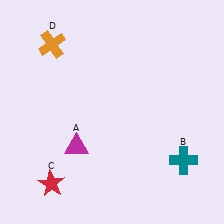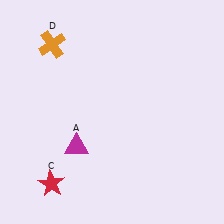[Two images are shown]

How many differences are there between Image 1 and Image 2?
There is 1 difference between the two images.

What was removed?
The teal cross (B) was removed in Image 2.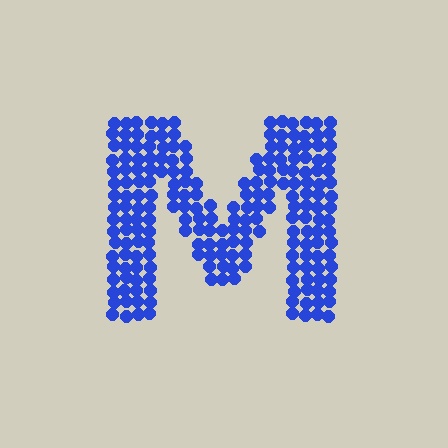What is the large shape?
The large shape is the letter M.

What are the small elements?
The small elements are circles.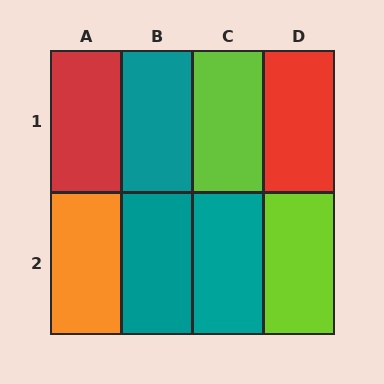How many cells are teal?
3 cells are teal.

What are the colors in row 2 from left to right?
Orange, teal, teal, lime.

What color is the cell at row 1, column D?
Red.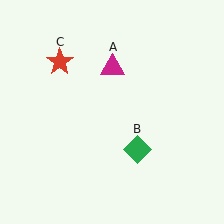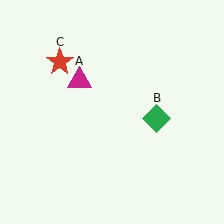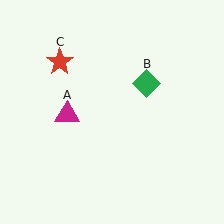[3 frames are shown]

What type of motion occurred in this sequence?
The magenta triangle (object A), green diamond (object B) rotated counterclockwise around the center of the scene.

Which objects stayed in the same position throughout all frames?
Red star (object C) remained stationary.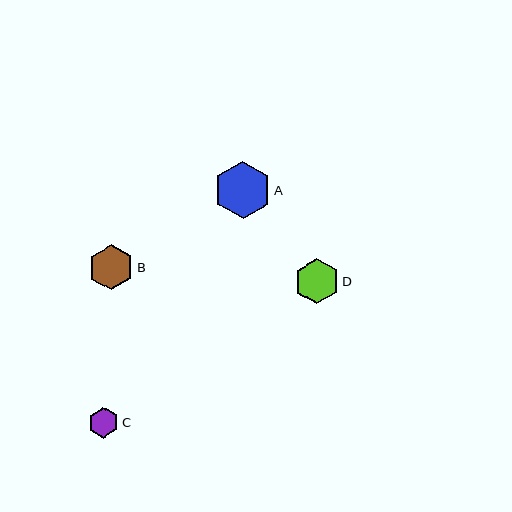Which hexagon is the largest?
Hexagon A is the largest with a size of approximately 57 pixels.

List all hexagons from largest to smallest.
From largest to smallest: A, B, D, C.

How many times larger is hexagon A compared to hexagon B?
Hexagon A is approximately 1.3 times the size of hexagon B.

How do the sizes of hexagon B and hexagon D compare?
Hexagon B and hexagon D are approximately the same size.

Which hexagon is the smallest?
Hexagon C is the smallest with a size of approximately 30 pixels.